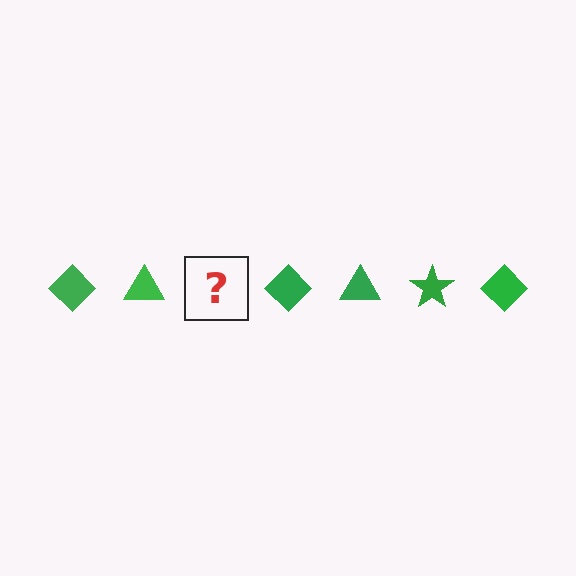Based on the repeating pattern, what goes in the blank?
The blank should be a green star.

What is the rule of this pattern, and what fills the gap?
The rule is that the pattern cycles through diamond, triangle, star shapes in green. The gap should be filled with a green star.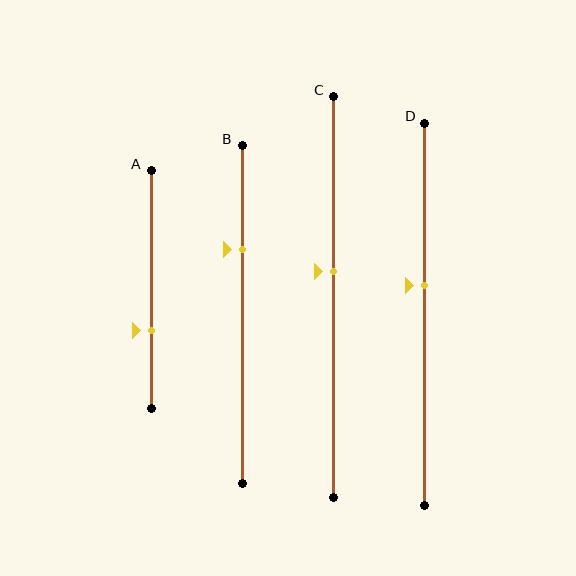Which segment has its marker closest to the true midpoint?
Segment C has its marker closest to the true midpoint.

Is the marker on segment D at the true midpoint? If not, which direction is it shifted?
No, the marker on segment D is shifted upward by about 8% of the segment length.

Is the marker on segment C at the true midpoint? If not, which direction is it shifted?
No, the marker on segment C is shifted upward by about 7% of the segment length.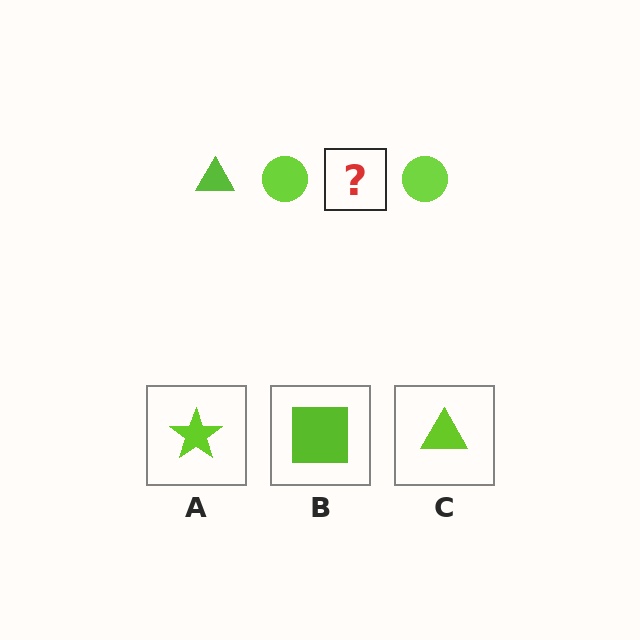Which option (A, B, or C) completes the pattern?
C.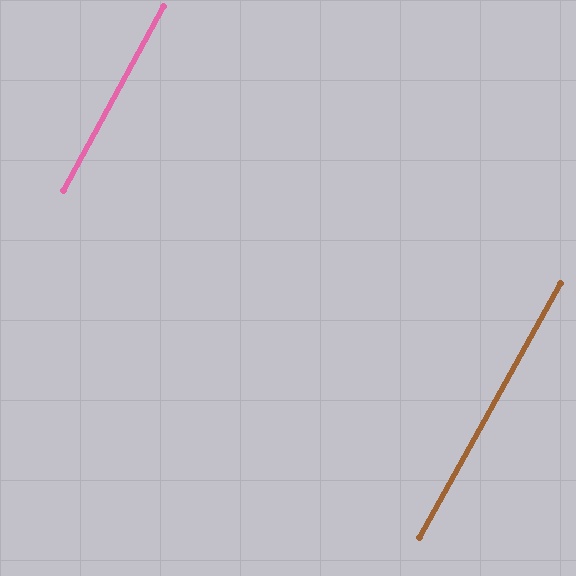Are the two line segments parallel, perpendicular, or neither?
Parallel — their directions differ by only 0.3°.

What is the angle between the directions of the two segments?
Approximately 0 degrees.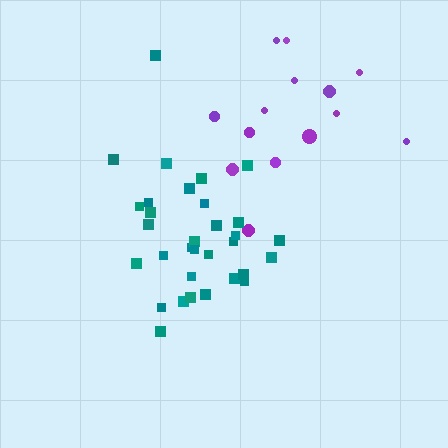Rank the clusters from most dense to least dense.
teal, purple.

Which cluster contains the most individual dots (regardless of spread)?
Teal (32).